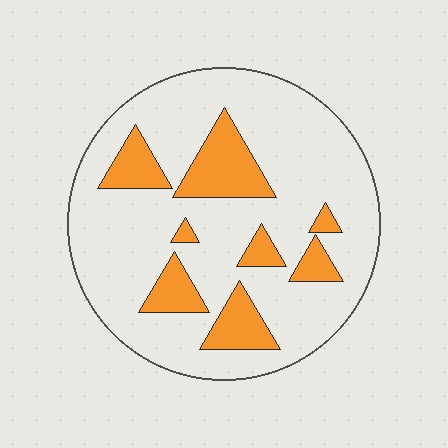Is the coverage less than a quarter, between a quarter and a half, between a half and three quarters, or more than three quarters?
Less than a quarter.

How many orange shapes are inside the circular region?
8.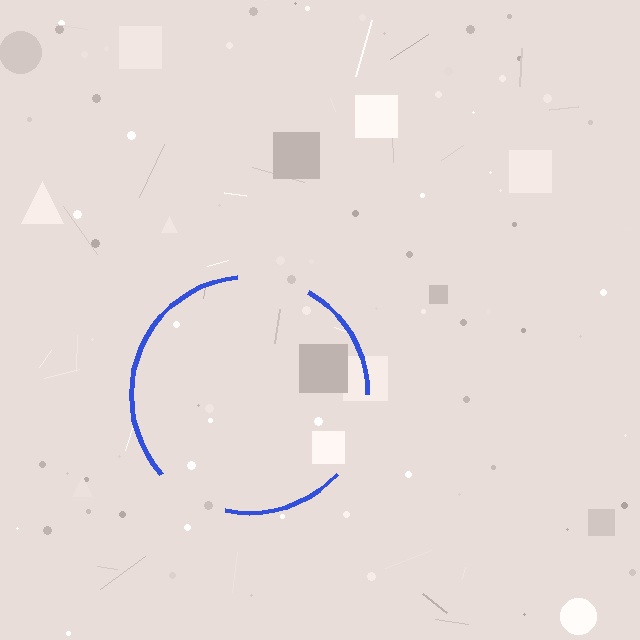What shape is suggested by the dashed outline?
The dashed outline suggests a circle.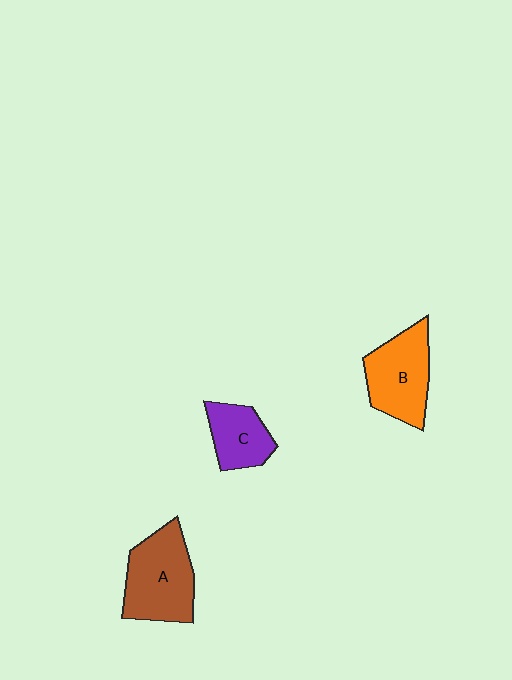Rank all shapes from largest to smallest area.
From largest to smallest: A (brown), B (orange), C (purple).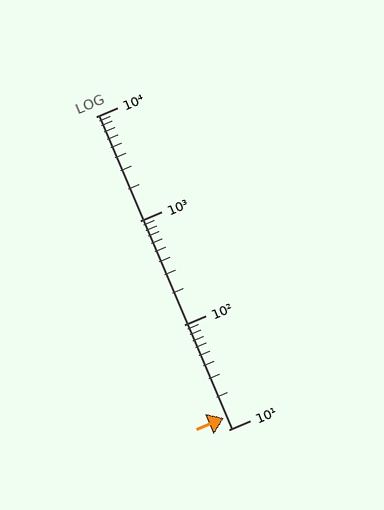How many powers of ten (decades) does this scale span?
The scale spans 3 decades, from 10 to 10000.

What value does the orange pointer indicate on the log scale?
The pointer indicates approximately 13.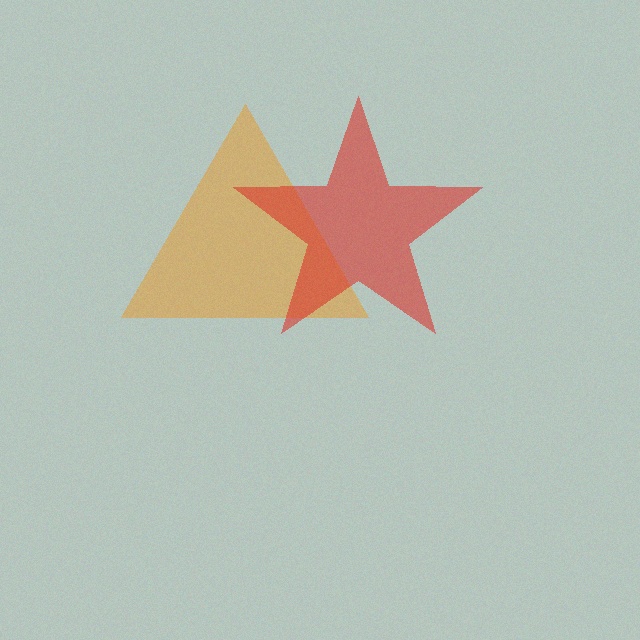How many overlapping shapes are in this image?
There are 2 overlapping shapes in the image.